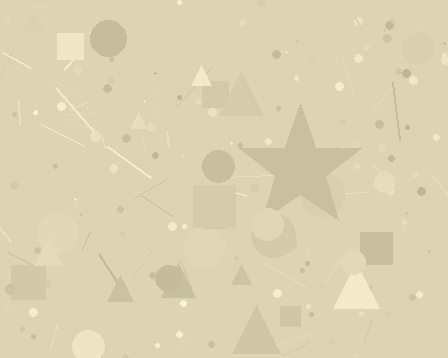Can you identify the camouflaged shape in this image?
The camouflaged shape is a star.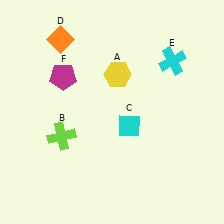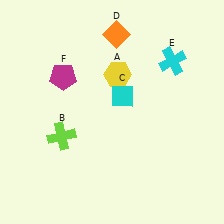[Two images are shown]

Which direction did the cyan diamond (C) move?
The cyan diamond (C) moved up.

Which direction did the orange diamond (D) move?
The orange diamond (D) moved right.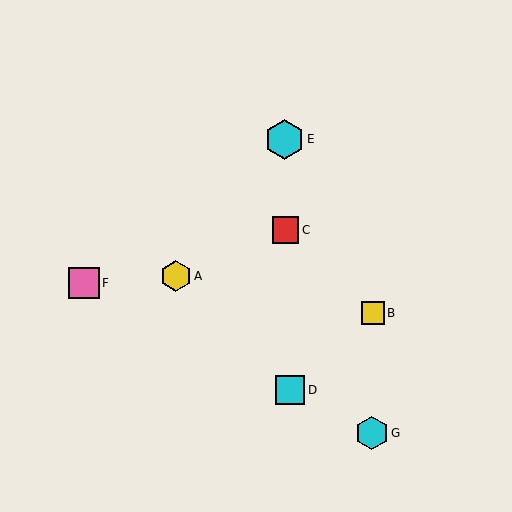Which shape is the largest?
The cyan hexagon (labeled E) is the largest.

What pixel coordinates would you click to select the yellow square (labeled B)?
Click at (373, 313) to select the yellow square B.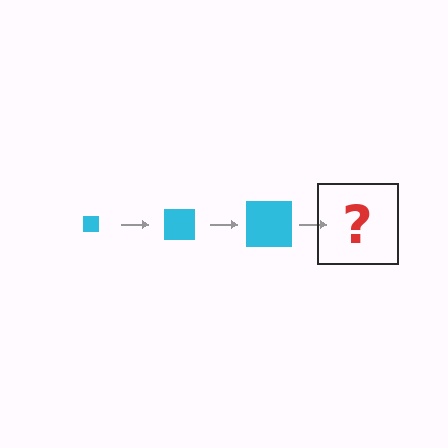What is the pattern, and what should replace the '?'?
The pattern is that the square gets progressively larger each step. The '?' should be a cyan square, larger than the previous one.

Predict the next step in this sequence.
The next step is a cyan square, larger than the previous one.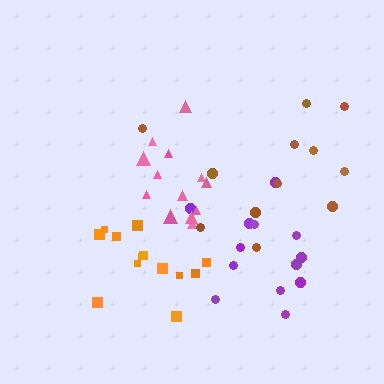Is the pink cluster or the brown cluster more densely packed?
Pink.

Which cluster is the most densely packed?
Orange.